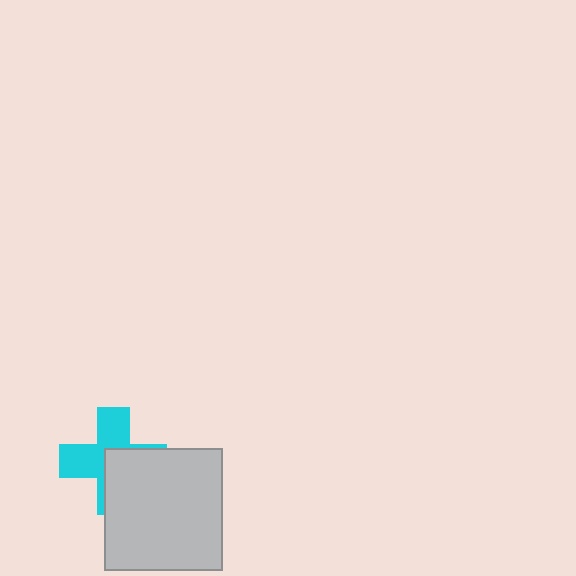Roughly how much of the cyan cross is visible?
About half of it is visible (roughly 52%).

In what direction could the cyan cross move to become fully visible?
The cyan cross could move toward the upper-left. That would shift it out from behind the light gray rectangle entirely.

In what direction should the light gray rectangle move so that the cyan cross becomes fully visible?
The light gray rectangle should move toward the lower-right. That is the shortest direction to clear the overlap and leave the cyan cross fully visible.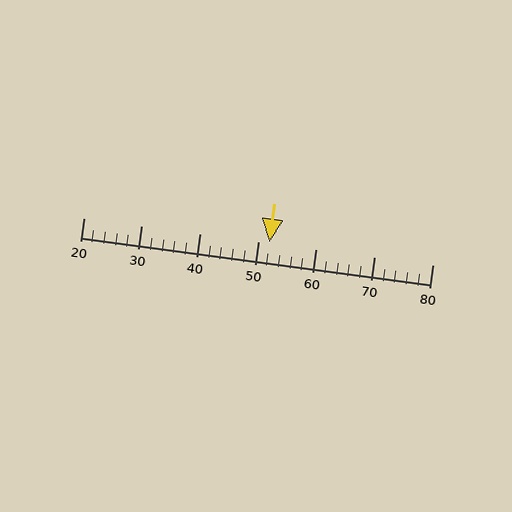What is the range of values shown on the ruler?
The ruler shows values from 20 to 80.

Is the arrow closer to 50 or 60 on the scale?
The arrow is closer to 50.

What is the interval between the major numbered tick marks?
The major tick marks are spaced 10 units apart.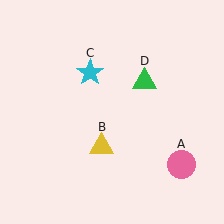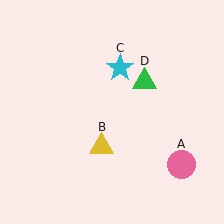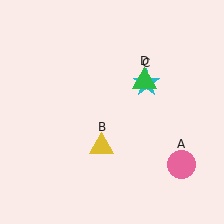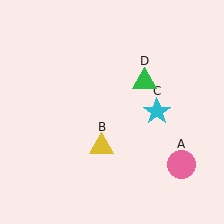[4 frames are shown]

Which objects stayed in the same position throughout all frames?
Pink circle (object A) and yellow triangle (object B) and green triangle (object D) remained stationary.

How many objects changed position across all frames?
1 object changed position: cyan star (object C).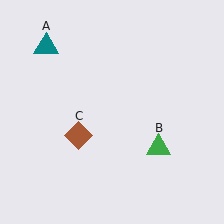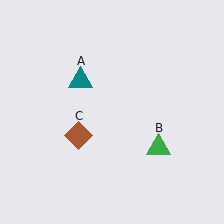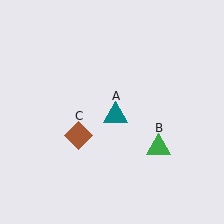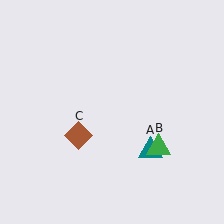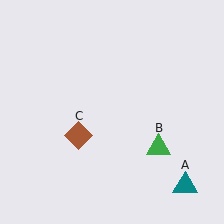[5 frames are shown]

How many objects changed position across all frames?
1 object changed position: teal triangle (object A).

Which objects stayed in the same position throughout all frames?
Green triangle (object B) and brown diamond (object C) remained stationary.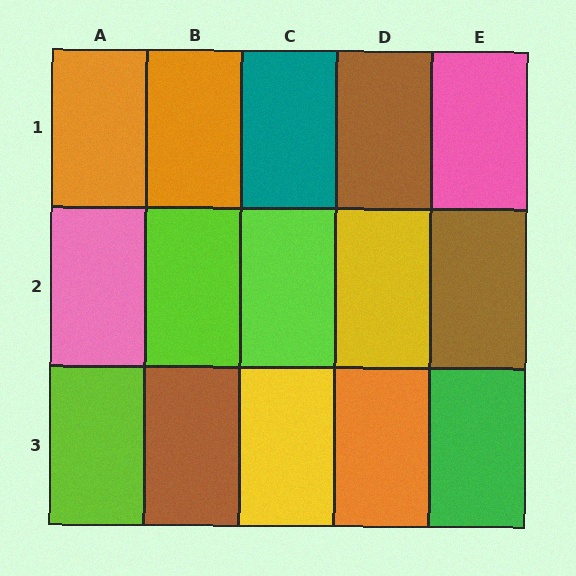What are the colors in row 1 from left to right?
Orange, orange, teal, brown, pink.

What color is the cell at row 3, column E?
Green.